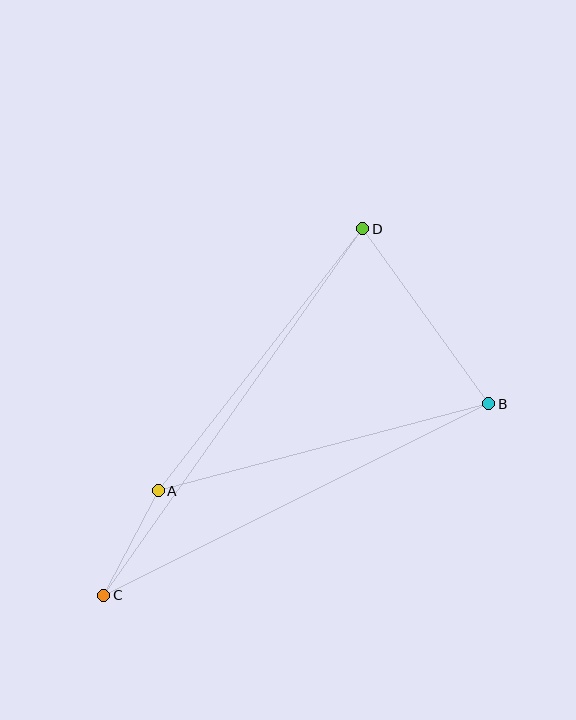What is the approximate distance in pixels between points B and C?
The distance between B and C is approximately 430 pixels.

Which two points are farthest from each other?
Points C and D are farthest from each other.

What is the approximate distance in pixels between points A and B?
The distance between A and B is approximately 342 pixels.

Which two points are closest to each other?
Points A and C are closest to each other.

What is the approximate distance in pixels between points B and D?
The distance between B and D is approximately 216 pixels.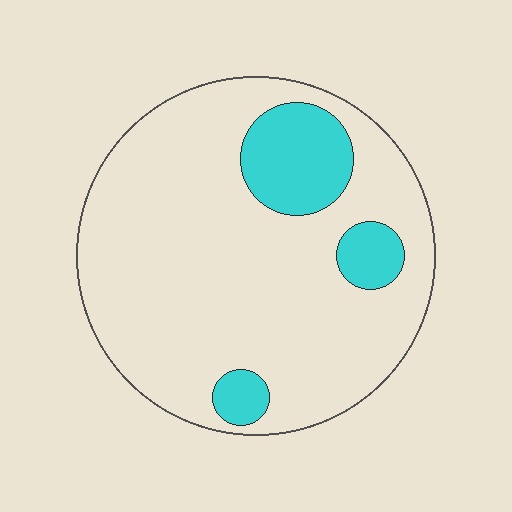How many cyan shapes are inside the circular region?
3.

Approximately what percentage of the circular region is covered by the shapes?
Approximately 15%.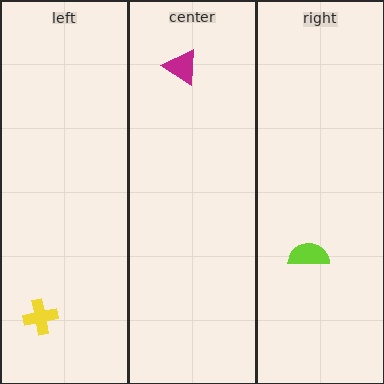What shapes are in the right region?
The lime semicircle.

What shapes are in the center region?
The magenta triangle.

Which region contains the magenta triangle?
The center region.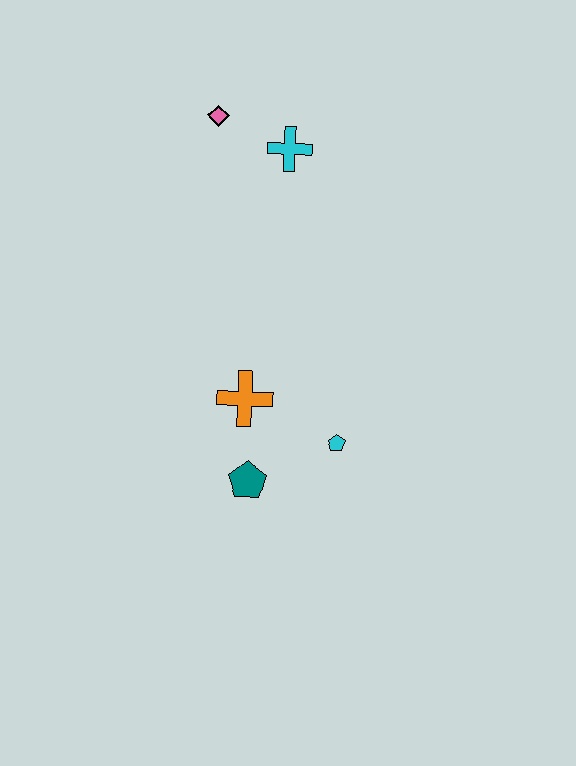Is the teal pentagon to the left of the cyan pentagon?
Yes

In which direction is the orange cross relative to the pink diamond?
The orange cross is below the pink diamond.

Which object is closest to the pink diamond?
The cyan cross is closest to the pink diamond.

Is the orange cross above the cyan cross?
No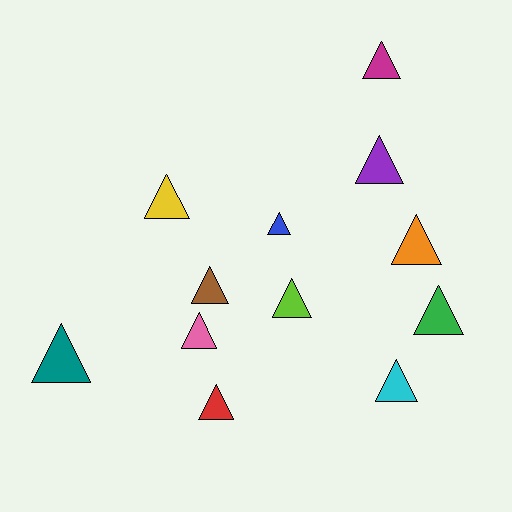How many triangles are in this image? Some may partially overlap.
There are 12 triangles.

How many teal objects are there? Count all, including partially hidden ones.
There is 1 teal object.